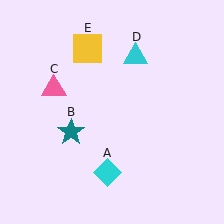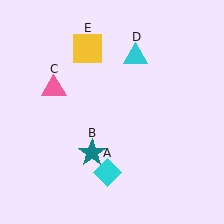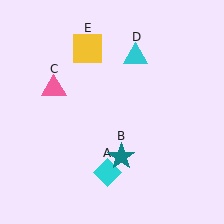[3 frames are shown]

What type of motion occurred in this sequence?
The teal star (object B) rotated counterclockwise around the center of the scene.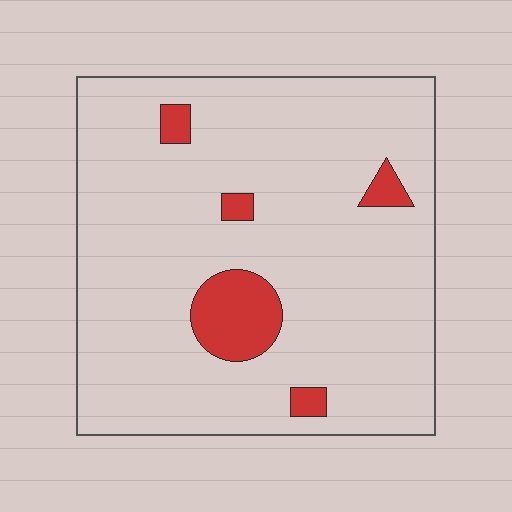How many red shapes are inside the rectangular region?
5.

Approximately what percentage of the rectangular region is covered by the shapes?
Approximately 10%.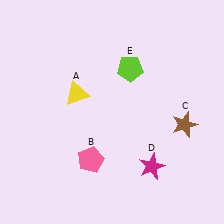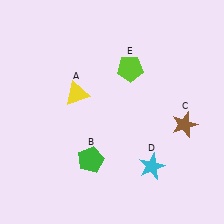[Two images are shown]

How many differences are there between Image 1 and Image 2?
There are 2 differences between the two images.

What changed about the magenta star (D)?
In Image 1, D is magenta. In Image 2, it changed to cyan.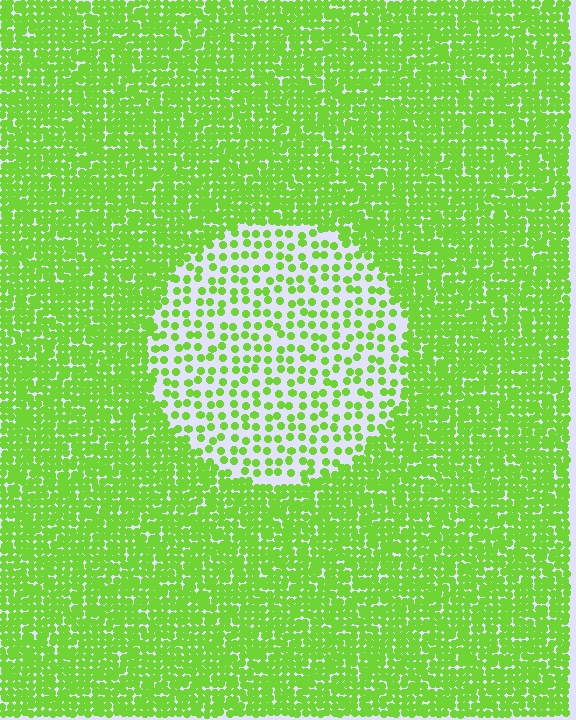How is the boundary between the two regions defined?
The boundary is defined by a change in element density (approximately 2.6x ratio). All elements are the same color, size, and shape.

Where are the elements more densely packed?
The elements are more densely packed outside the circle boundary.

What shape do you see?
I see a circle.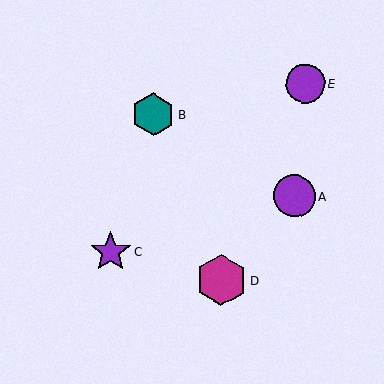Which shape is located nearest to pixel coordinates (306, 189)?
The purple circle (labeled A) at (294, 196) is nearest to that location.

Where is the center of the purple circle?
The center of the purple circle is at (294, 196).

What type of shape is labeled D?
Shape D is a magenta hexagon.